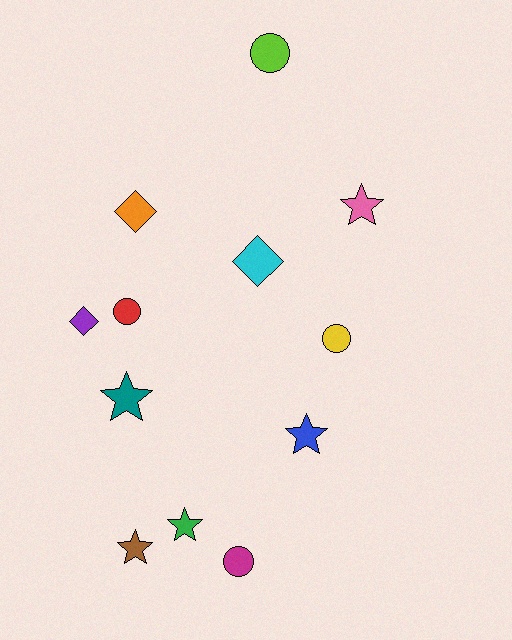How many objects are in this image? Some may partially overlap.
There are 12 objects.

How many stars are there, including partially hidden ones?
There are 5 stars.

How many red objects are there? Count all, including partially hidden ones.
There is 1 red object.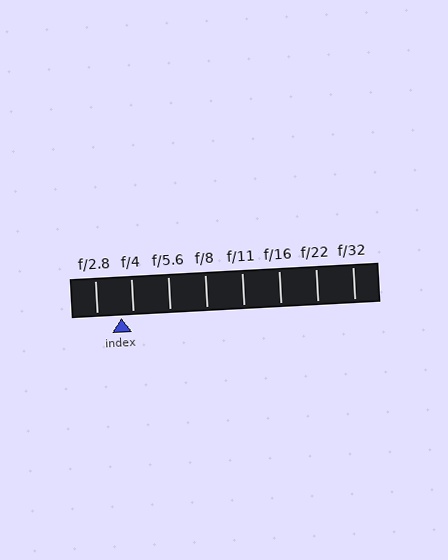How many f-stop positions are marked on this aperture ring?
There are 8 f-stop positions marked.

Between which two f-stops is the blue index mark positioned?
The index mark is between f/2.8 and f/4.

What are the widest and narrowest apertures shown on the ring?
The widest aperture shown is f/2.8 and the narrowest is f/32.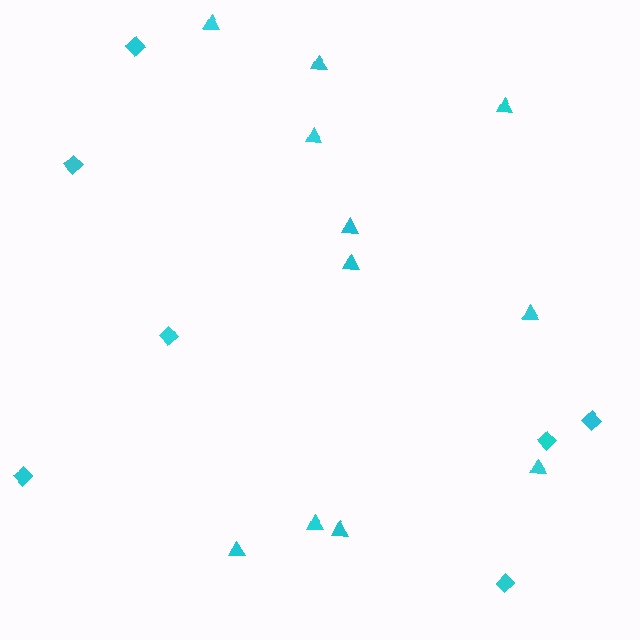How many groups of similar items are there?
There are 2 groups: one group of diamonds (7) and one group of triangles (11).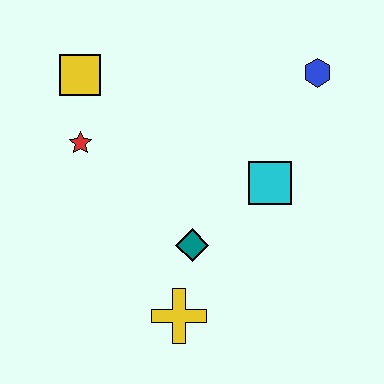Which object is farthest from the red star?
The blue hexagon is farthest from the red star.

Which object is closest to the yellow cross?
The teal diamond is closest to the yellow cross.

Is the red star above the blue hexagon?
No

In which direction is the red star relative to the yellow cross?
The red star is above the yellow cross.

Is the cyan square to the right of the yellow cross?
Yes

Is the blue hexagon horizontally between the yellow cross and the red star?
No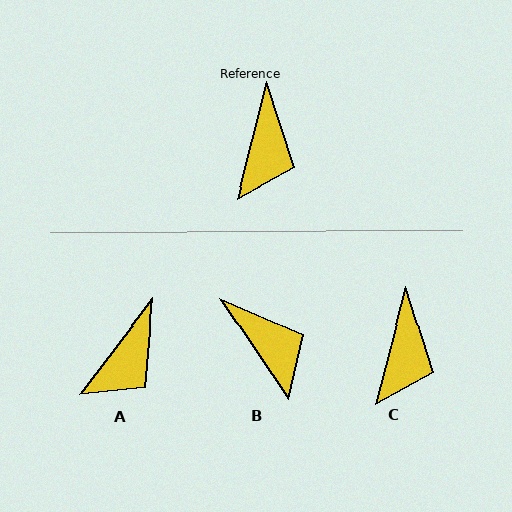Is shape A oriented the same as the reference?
No, it is off by about 23 degrees.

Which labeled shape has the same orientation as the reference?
C.